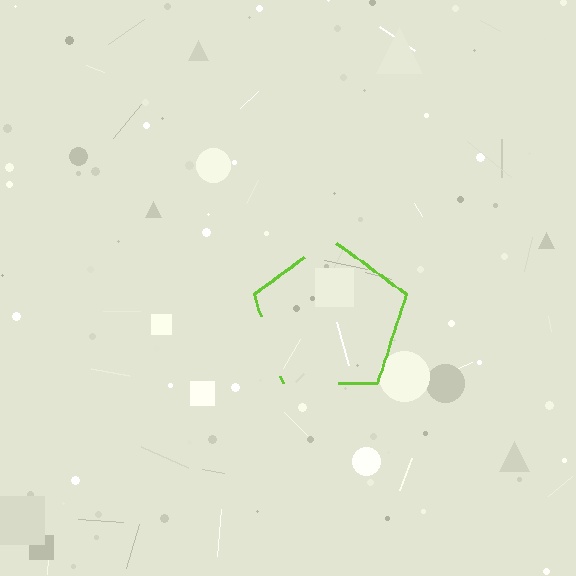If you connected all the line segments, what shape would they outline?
They would outline a pentagon.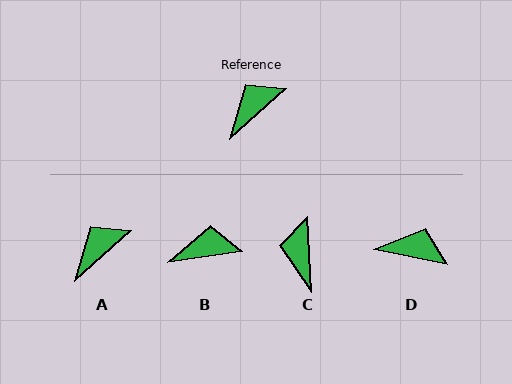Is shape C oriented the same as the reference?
No, it is off by about 51 degrees.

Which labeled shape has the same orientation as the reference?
A.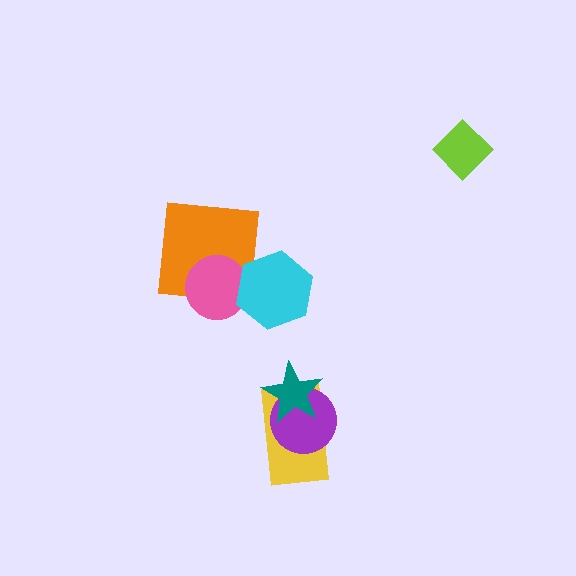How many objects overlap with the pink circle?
2 objects overlap with the pink circle.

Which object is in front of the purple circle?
The teal star is in front of the purple circle.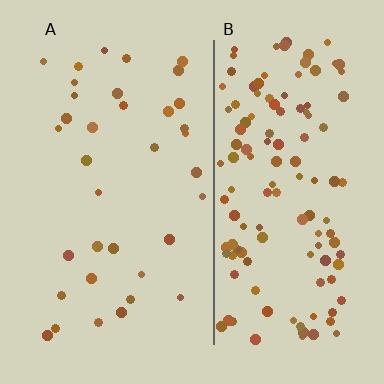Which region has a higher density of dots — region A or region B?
B (the right).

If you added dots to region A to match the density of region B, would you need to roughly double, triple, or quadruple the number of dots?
Approximately quadruple.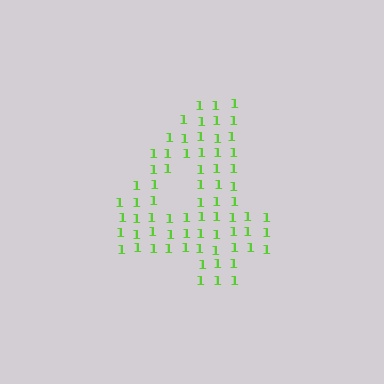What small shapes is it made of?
It is made of small digit 1's.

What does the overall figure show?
The overall figure shows the digit 4.